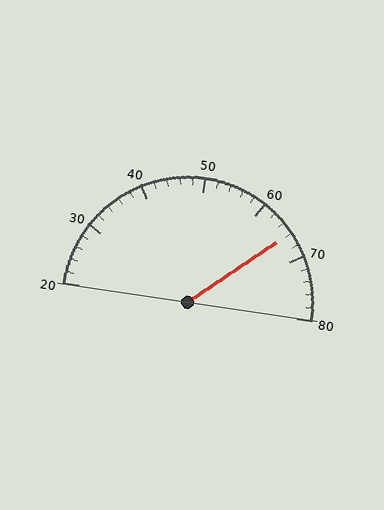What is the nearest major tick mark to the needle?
The nearest major tick mark is 70.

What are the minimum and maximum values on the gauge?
The gauge ranges from 20 to 80.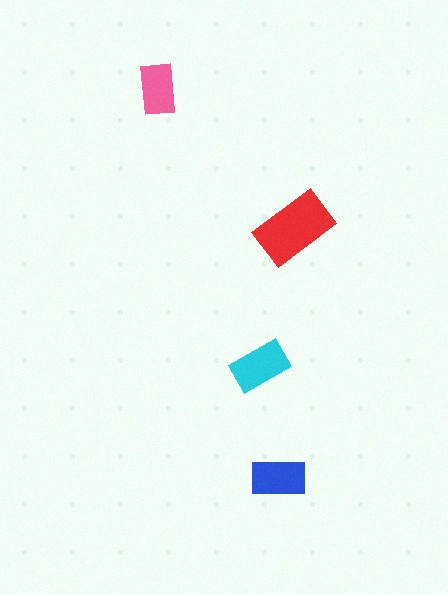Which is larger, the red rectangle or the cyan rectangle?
The red one.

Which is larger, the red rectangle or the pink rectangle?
The red one.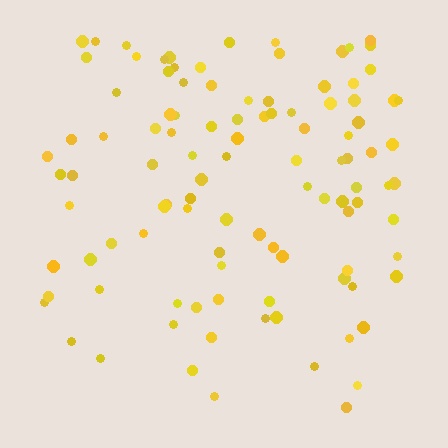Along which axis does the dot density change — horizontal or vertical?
Vertical.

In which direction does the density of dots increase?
From bottom to top, with the top side densest.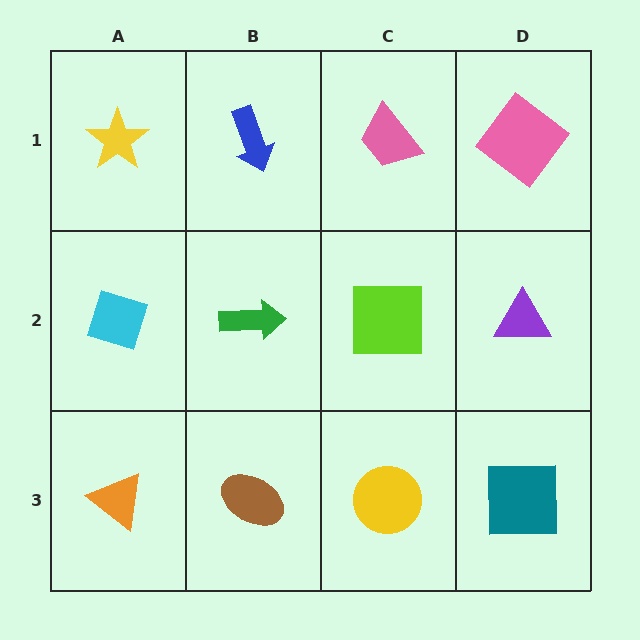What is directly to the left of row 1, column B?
A yellow star.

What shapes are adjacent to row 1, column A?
A cyan diamond (row 2, column A), a blue arrow (row 1, column B).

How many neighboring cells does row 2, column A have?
3.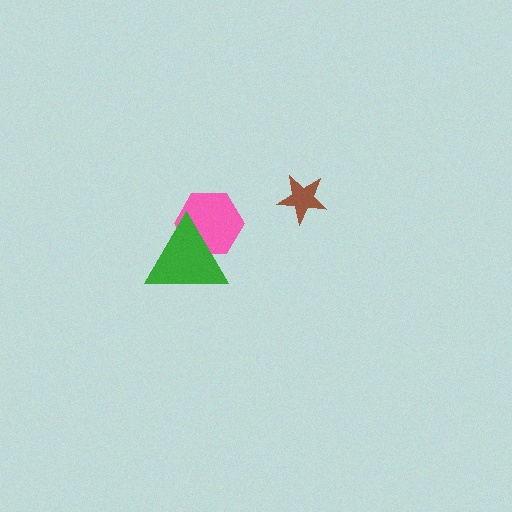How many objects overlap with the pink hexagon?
1 object overlaps with the pink hexagon.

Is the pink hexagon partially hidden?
Yes, it is partially covered by another shape.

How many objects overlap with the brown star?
0 objects overlap with the brown star.